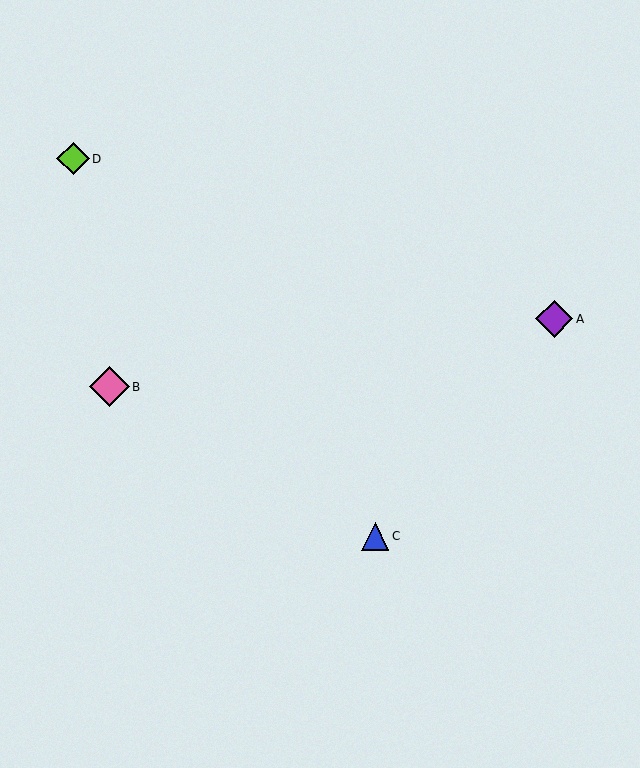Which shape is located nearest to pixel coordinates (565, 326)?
The purple diamond (labeled A) at (554, 319) is nearest to that location.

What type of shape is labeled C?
Shape C is a blue triangle.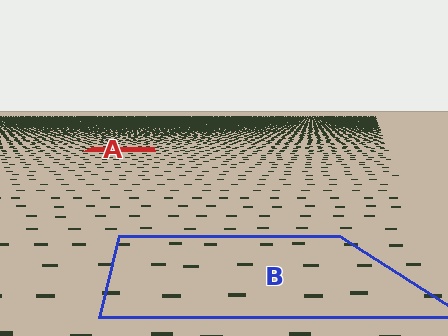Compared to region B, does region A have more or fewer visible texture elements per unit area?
Region A has more texture elements per unit area — they are packed more densely because it is farther away.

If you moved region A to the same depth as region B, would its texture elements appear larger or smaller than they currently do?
They would appear larger. At a closer depth, the same texture elements are projected at a bigger on-screen size.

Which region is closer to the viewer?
Region B is closer. The texture elements there are larger and more spread out.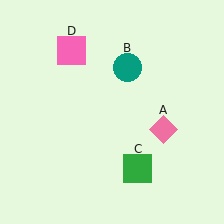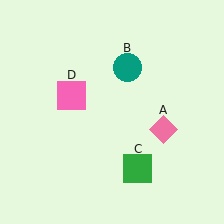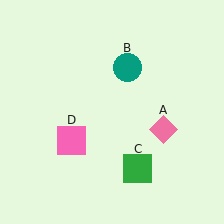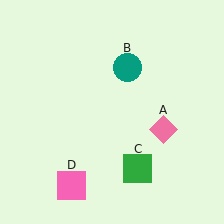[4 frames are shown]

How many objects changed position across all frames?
1 object changed position: pink square (object D).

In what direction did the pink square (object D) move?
The pink square (object D) moved down.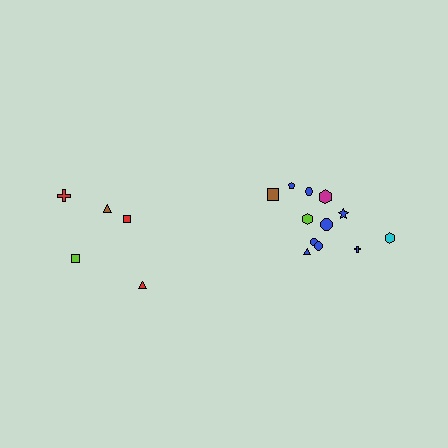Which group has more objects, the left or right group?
The right group.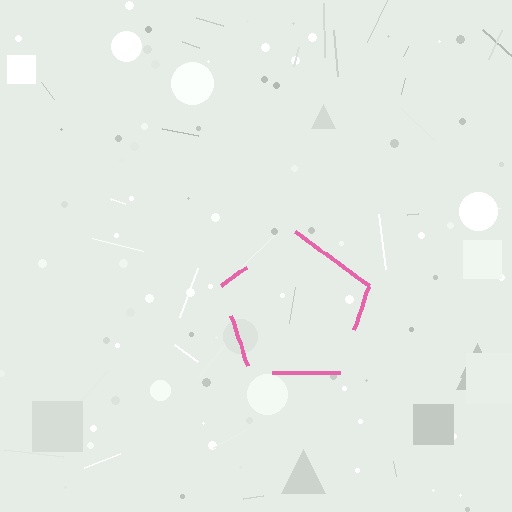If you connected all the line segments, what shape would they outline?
They would outline a pentagon.